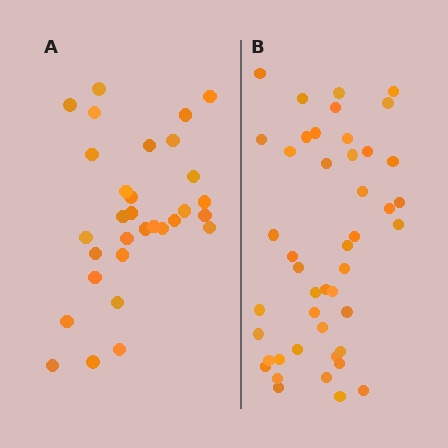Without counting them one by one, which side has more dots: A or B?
Region B (the right region) has more dots.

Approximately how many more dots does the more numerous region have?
Region B has approximately 15 more dots than region A.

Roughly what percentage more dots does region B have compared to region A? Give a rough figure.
About 45% more.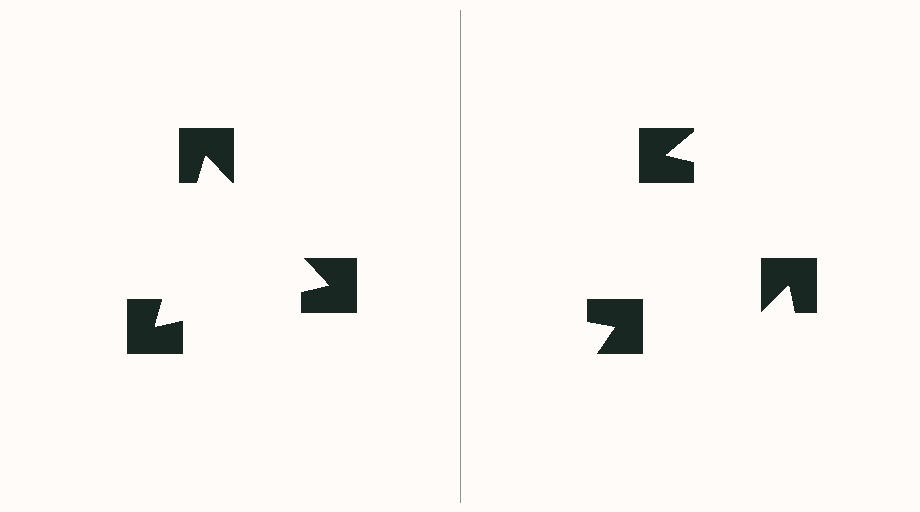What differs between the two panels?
The notched squares are positioned identically on both sides; only the wedge orientations differ. On the left they align to a triangle; on the right they are misaligned.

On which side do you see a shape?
An illusory triangle appears on the left side. On the right side the wedge cuts are rotated, so no coherent shape forms.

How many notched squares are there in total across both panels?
6 — 3 on each side.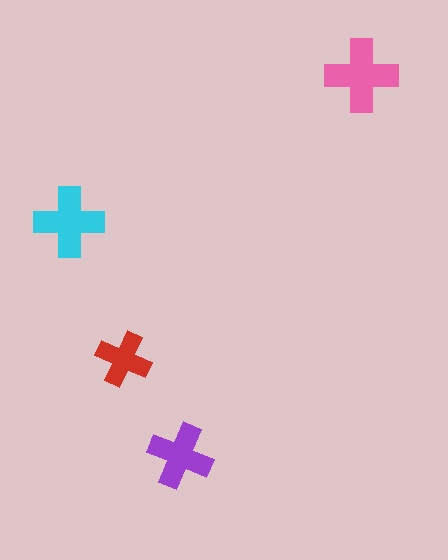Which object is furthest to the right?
The pink cross is rightmost.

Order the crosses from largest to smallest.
the pink one, the cyan one, the purple one, the red one.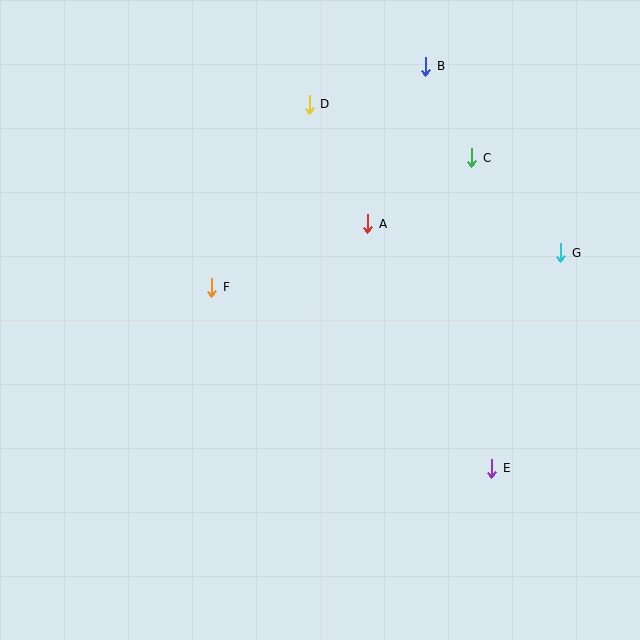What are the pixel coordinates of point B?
Point B is at (426, 66).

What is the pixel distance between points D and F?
The distance between D and F is 207 pixels.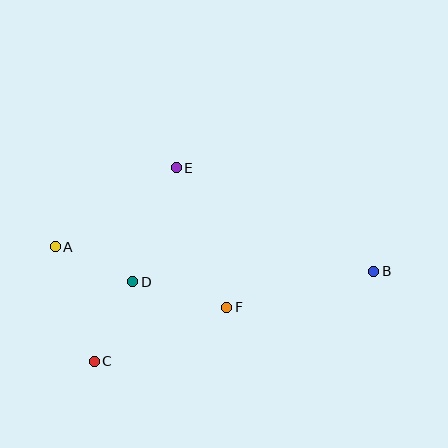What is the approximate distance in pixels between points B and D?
The distance between B and D is approximately 241 pixels.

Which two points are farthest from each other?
Points A and B are farthest from each other.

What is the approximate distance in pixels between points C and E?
The distance between C and E is approximately 210 pixels.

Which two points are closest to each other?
Points A and D are closest to each other.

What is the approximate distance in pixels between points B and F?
The distance between B and F is approximately 152 pixels.